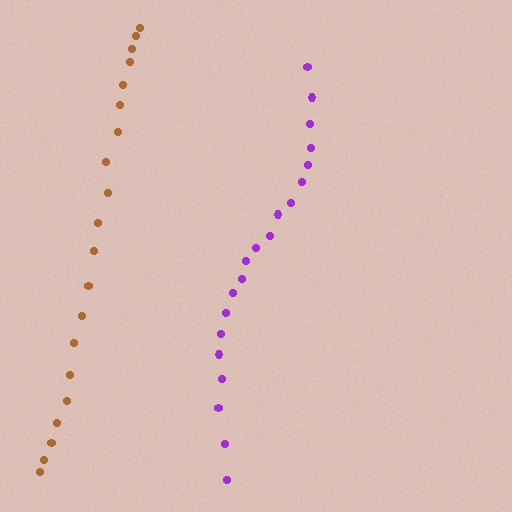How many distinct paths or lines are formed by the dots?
There are 2 distinct paths.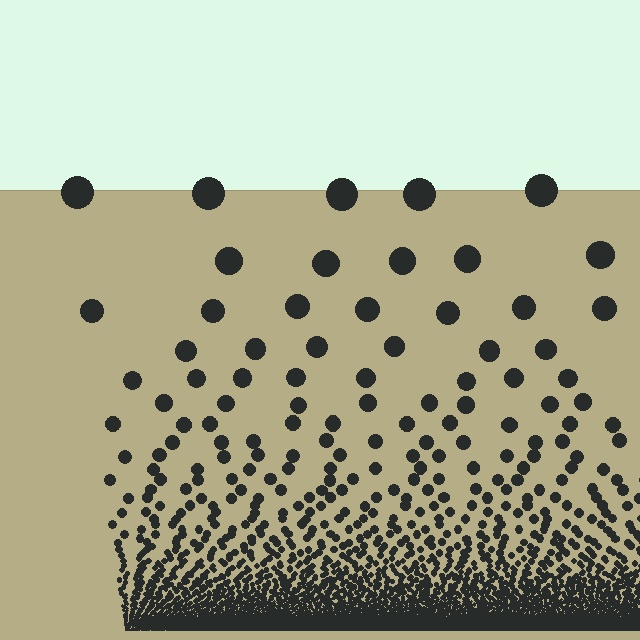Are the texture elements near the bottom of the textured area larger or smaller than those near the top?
Smaller. The gradient is inverted — elements near the bottom are smaller and denser.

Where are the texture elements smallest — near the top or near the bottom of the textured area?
Near the bottom.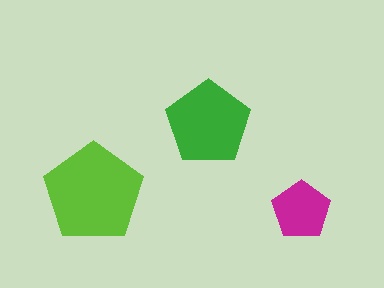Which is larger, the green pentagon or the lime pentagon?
The lime one.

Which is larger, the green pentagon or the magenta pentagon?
The green one.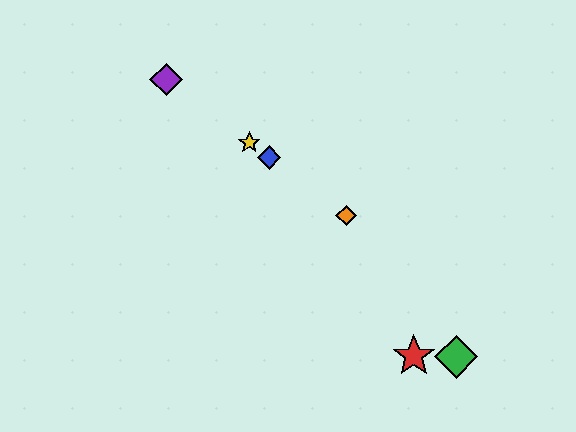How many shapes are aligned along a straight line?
4 shapes (the blue diamond, the yellow star, the purple diamond, the orange diamond) are aligned along a straight line.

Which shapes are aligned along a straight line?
The blue diamond, the yellow star, the purple diamond, the orange diamond are aligned along a straight line.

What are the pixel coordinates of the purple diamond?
The purple diamond is at (166, 80).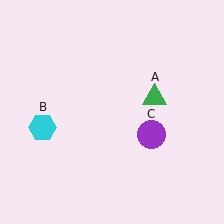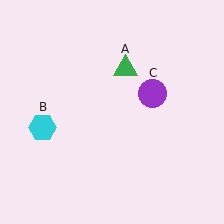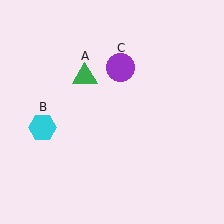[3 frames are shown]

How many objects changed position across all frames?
2 objects changed position: green triangle (object A), purple circle (object C).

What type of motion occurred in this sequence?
The green triangle (object A), purple circle (object C) rotated counterclockwise around the center of the scene.